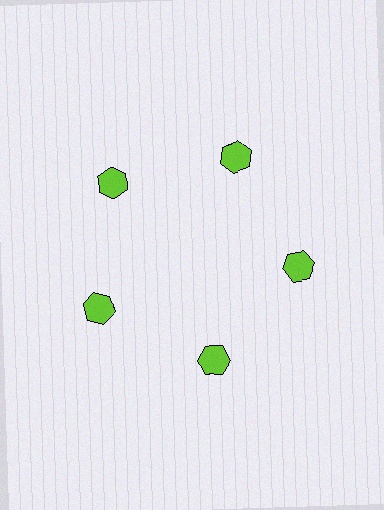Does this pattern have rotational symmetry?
Yes, this pattern has 5-fold rotational symmetry. It looks the same after rotating 72 degrees around the center.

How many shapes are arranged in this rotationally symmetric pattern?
There are 5 shapes, arranged in 5 groups of 1.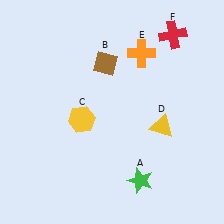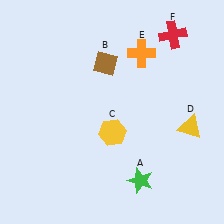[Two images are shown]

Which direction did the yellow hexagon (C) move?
The yellow hexagon (C) moved right.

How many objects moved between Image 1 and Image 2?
2 objects moved between the two images.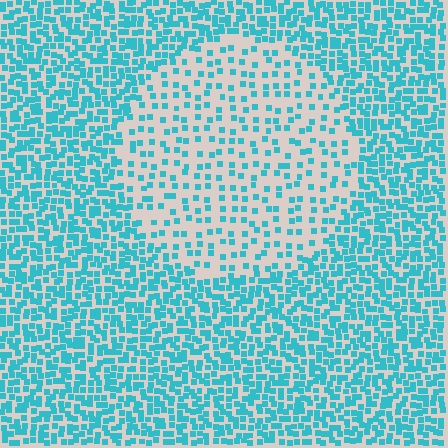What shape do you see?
I see a circle.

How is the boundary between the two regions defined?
The boundary is defined by a change in element density (approximately 2.4x ratio). All elements are the same color, size, and shape.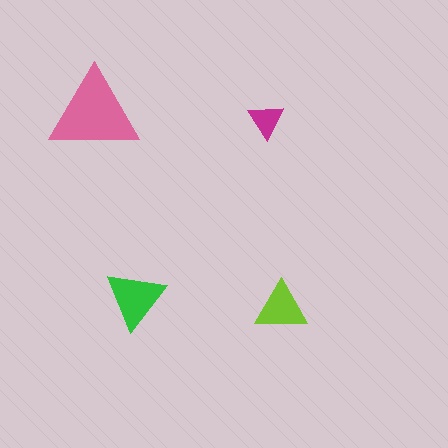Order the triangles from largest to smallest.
the pink one, the green one, the lime one, the magenta one.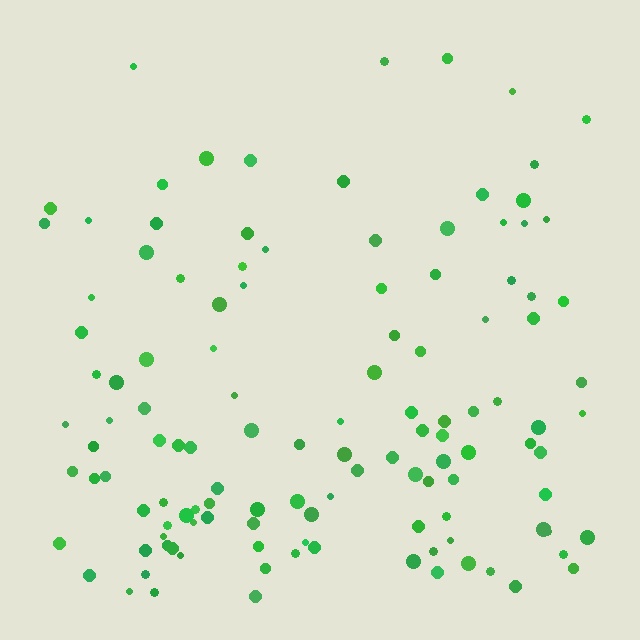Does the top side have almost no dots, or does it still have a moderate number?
Still a moderate number, just noticeably fewer than the bottom.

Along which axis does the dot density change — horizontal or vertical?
Vertical.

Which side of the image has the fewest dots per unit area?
The top.